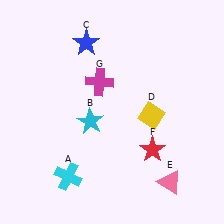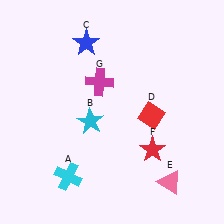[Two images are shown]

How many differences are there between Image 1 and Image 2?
There is 1 difference between the two images.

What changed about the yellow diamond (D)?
In Image 1, D is yellow. In Image 2, it changed to red.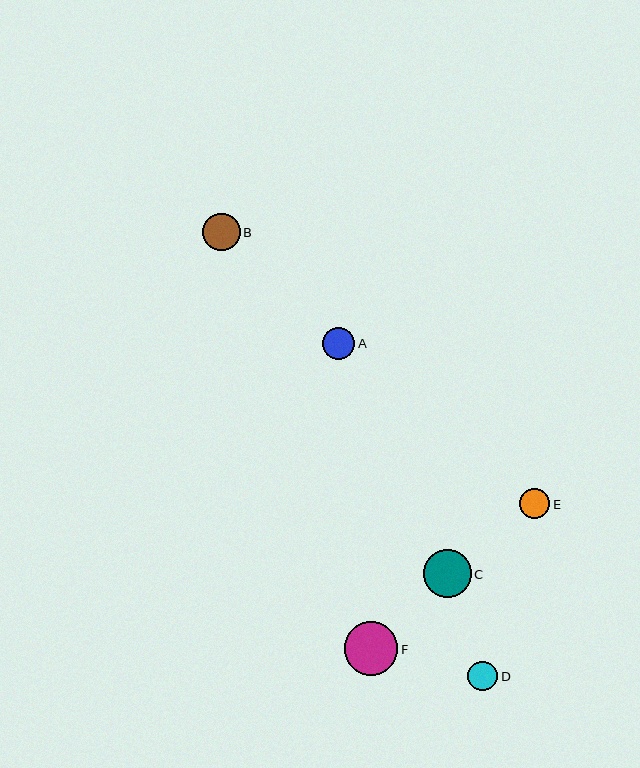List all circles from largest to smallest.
From largest to smallest: F, C, B, A, E, D.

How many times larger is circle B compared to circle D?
Circle B is approximately 1.3 times the size of circle D.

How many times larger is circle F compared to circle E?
Circle F is approximately 1.8 times the size of circle E.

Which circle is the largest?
Circle F is the largest with a size of approximately 54 pixels.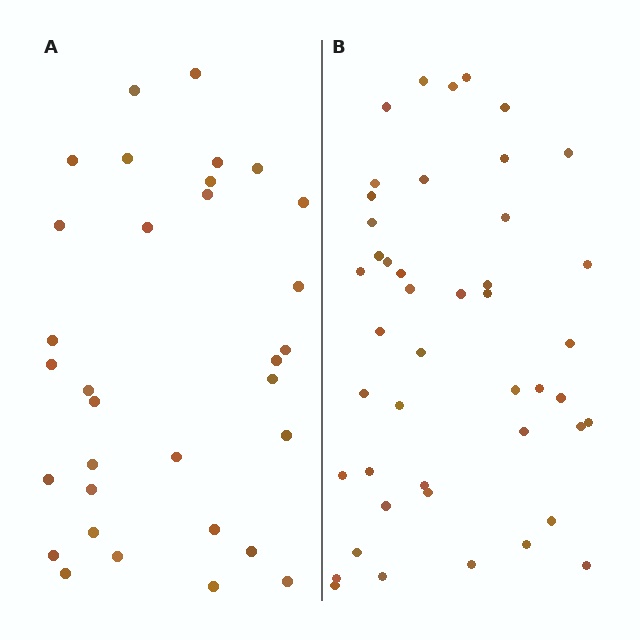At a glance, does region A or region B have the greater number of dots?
Region B (the right region) has more dots.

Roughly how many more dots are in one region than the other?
Region B has approximately 15 more dots than region A.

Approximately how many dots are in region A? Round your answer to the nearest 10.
About 30 dots. (The exact count is 32, which rounds to 30.)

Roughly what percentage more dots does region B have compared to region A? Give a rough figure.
About 40% more.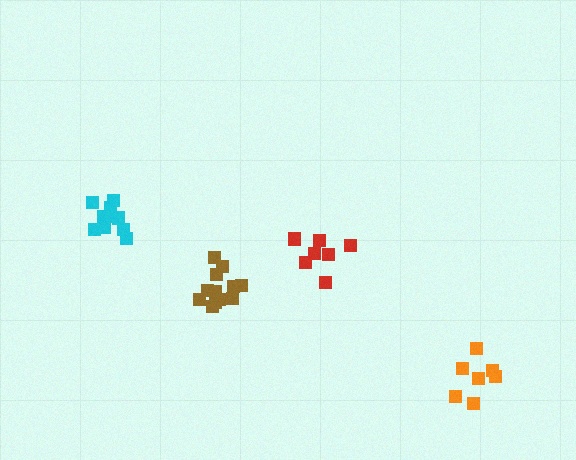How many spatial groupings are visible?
There are 4 spatial groupings.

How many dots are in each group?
Group 1: 13 dots, Group 2: 7 dots, Group 3: 7 dots, Group 4: 10 dots (37 total).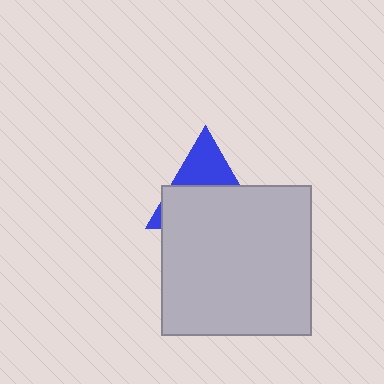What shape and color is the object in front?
The object in front is a light gray square.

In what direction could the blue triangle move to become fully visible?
The blue triangle could move up. That would shift it out from behind the light gray square entirely.